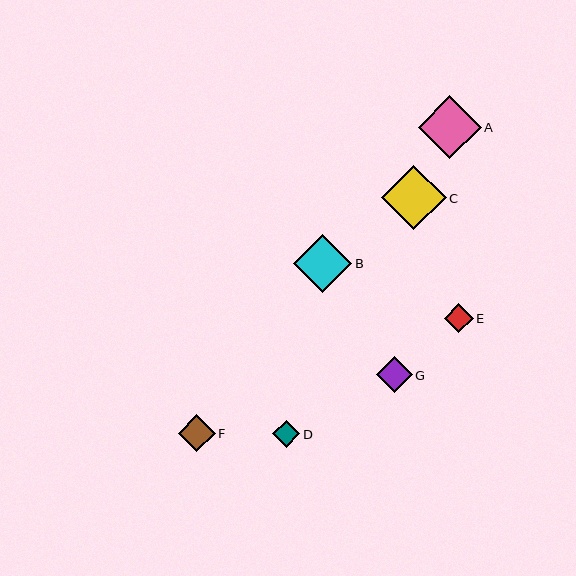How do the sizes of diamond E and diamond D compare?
Diamond E and diamond D are approximately the same size.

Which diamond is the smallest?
Diamond D is the smallest with a size of approximately 27 pixels.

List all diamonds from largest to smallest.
From largest to smallest: C, A, B, F, G, E, D.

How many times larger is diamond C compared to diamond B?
Diamond C is approximately 1.1 times the size of diamond B.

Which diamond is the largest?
Diamond C is the largest with a size of approximately 65 pixels.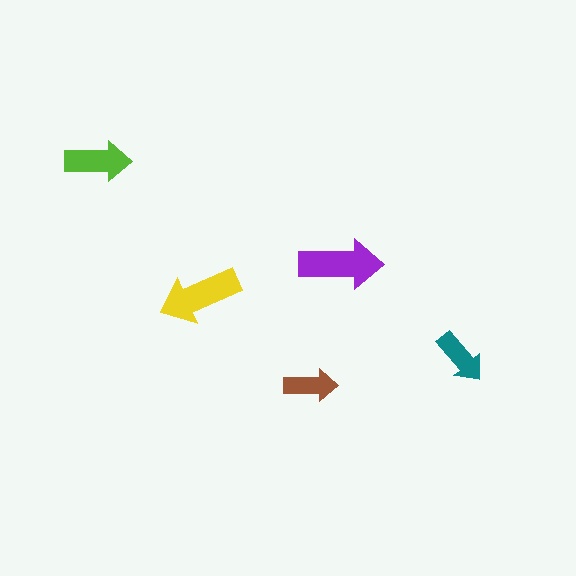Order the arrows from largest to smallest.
the purple one, the yellow one, the lime one, the teal one, the brown one.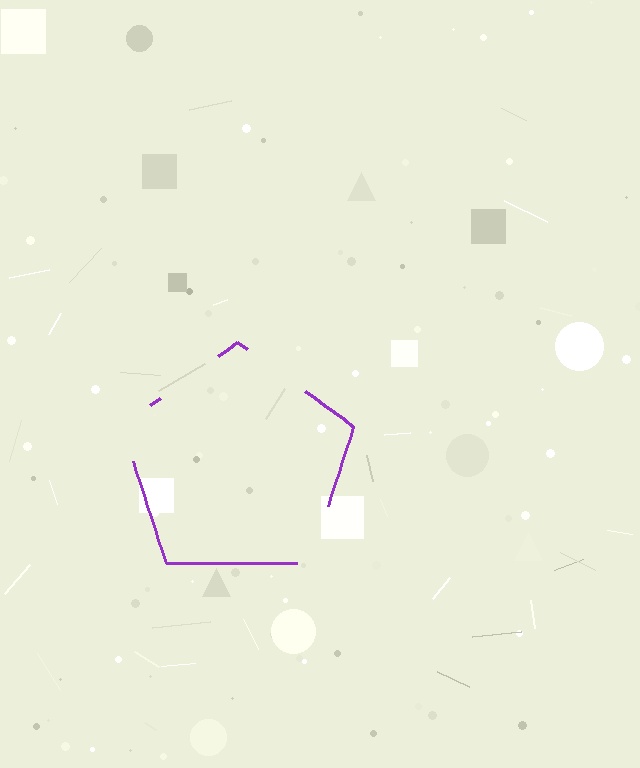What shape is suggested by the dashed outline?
The dashed outline suggests a pentagon.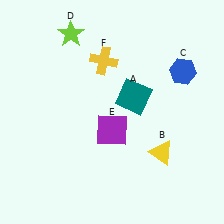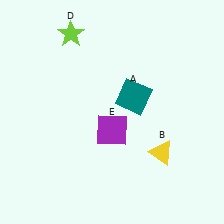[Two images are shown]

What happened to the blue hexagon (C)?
The blue hexagon (C) was removed in Image 2. It was in the top-right area of Image 1.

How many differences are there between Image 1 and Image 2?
There are 2 differences between the two images.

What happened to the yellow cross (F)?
The yellow cross (F) was removed in Image 2. It was in the top-left area of Image 1.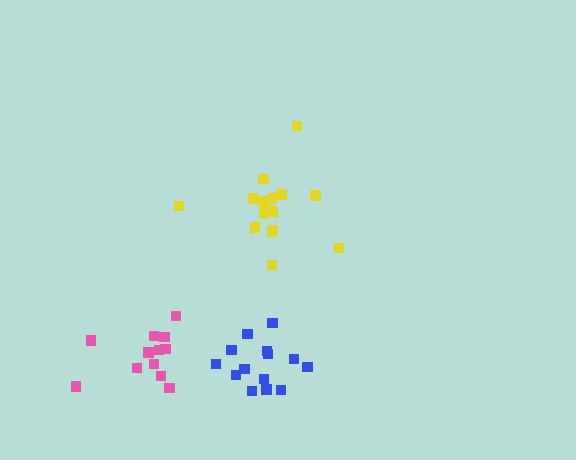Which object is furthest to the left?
The pink cluster is leftmost.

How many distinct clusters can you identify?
There are 3 distinct clusters.